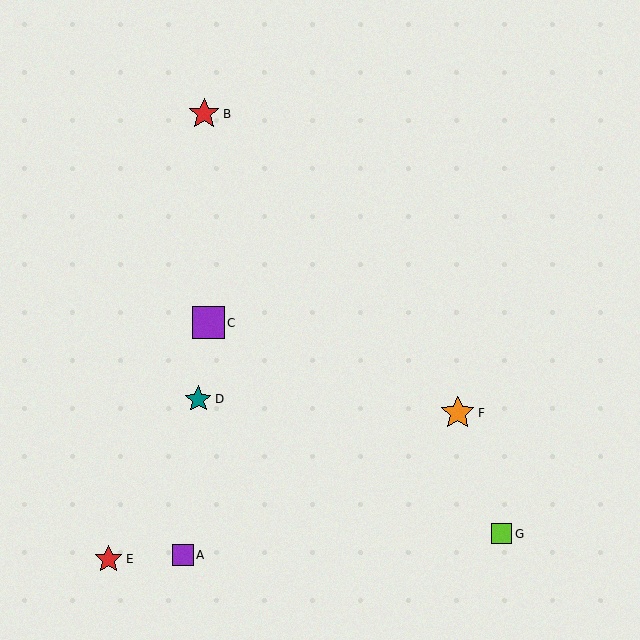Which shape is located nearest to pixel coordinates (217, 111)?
The red star (labeled B) at (204, 114) is nearest to that location.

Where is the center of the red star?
The center of the red star is at (109, 559).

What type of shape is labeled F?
Shape F is an orange star.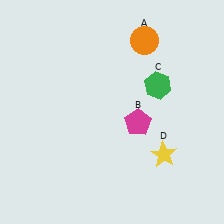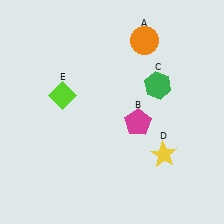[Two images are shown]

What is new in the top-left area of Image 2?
A lime diamond (E) was added in the top-left area of Image 2.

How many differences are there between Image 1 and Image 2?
There is 1 difference between the two images.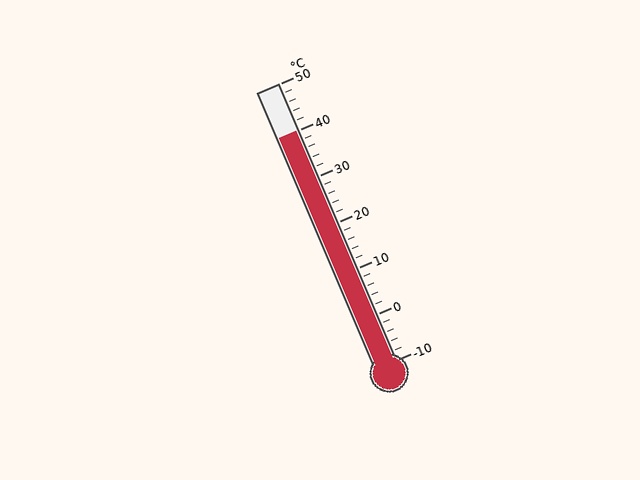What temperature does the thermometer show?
The thermometer shows approximately 40°C.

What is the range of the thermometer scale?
The thermometer scale ranges from -10°C to 50°C.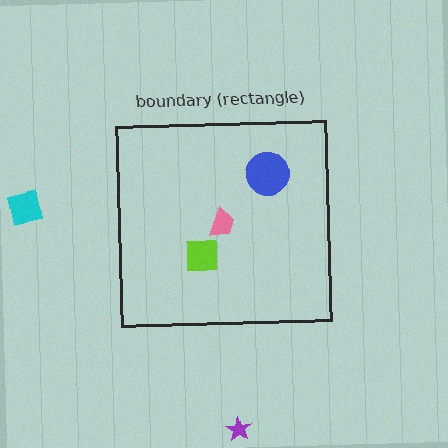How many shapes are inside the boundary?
3 inside, 2 outside.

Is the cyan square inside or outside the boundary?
Outside.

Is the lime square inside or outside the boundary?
Inside.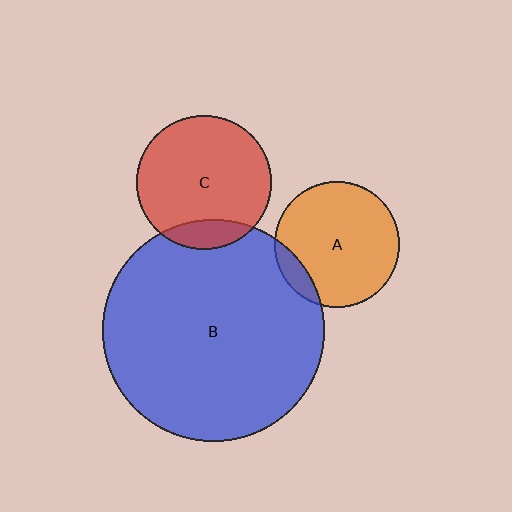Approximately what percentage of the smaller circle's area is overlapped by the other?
Approximately 15%.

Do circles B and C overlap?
Yes.